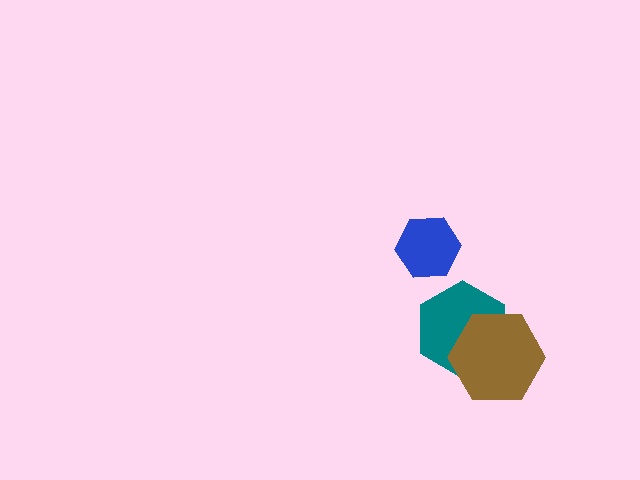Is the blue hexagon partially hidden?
No, no other shape covers it.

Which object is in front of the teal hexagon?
The brown hexagon is in front of the teal hexagon.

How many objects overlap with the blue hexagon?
0 objects overlap with the blue hexagon.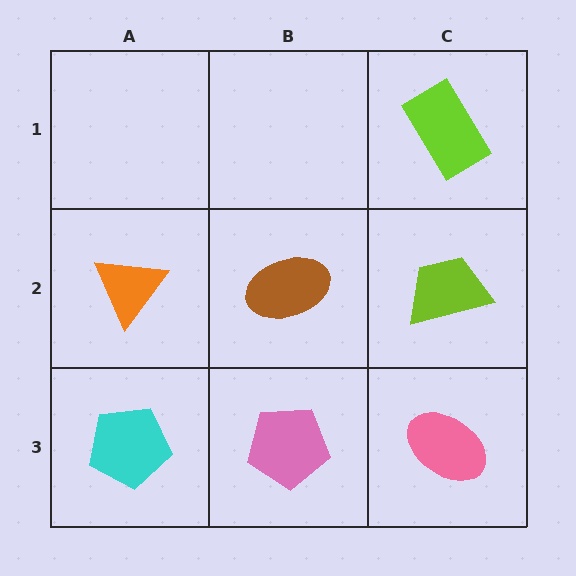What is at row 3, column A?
A cyan pentagon.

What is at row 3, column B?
A pink pentagon.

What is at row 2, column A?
An orange triangle.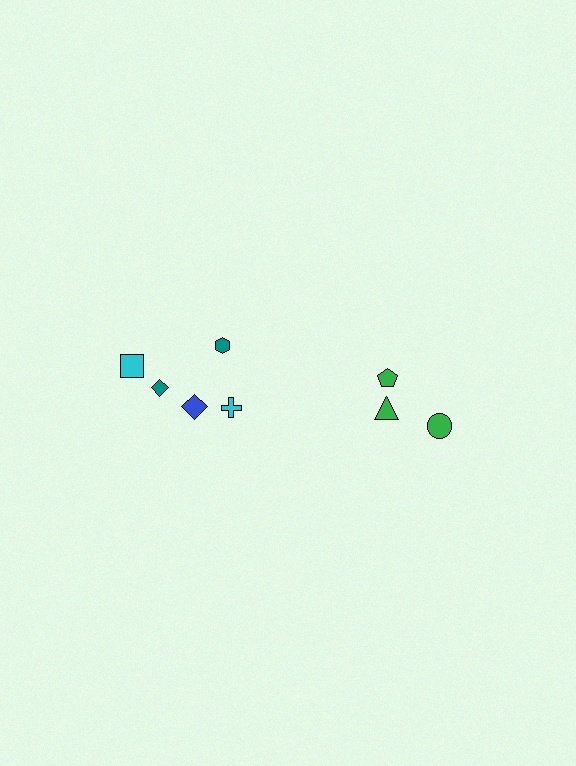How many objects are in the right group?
There are 3 objects.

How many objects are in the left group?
There are 5 objects.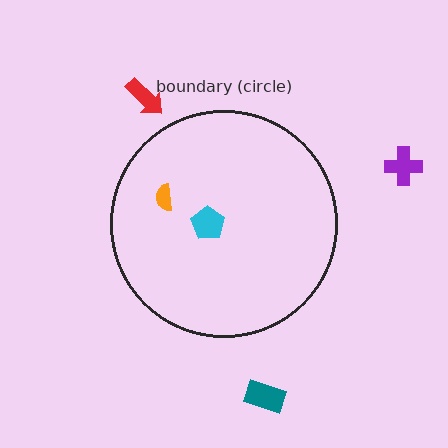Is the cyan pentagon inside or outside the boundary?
Inside.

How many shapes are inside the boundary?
2 inside, 3 outside.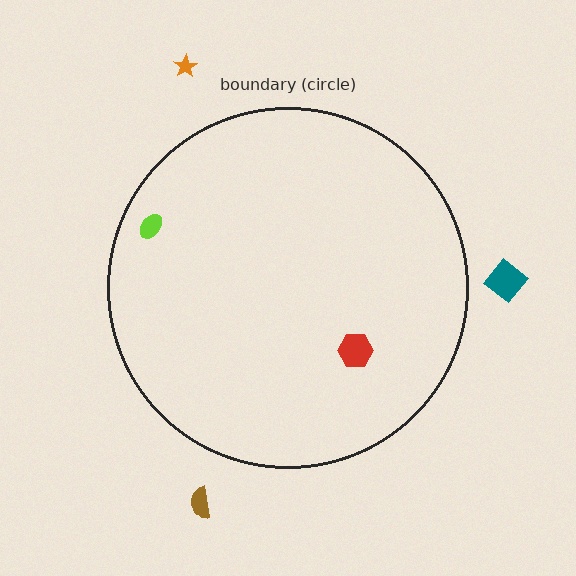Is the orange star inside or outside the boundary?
Outside.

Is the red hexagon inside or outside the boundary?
Inside.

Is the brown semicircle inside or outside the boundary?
Outside.